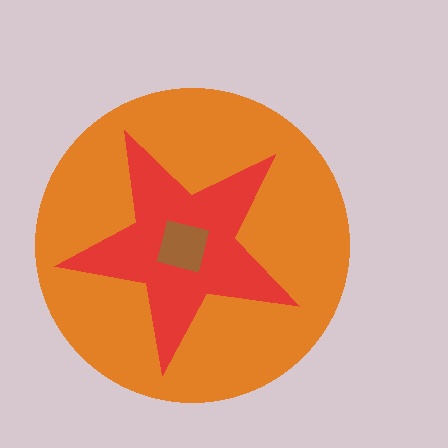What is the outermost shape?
The orange circle.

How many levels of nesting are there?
3.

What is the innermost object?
The brown square.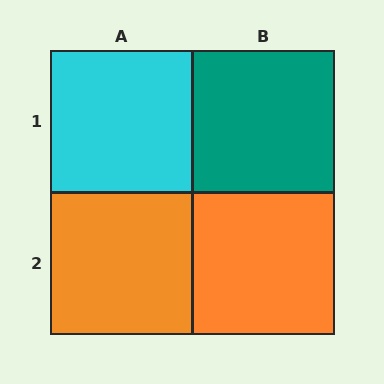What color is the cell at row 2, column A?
Orange.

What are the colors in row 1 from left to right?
Cyan, teal.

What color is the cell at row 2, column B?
Orange.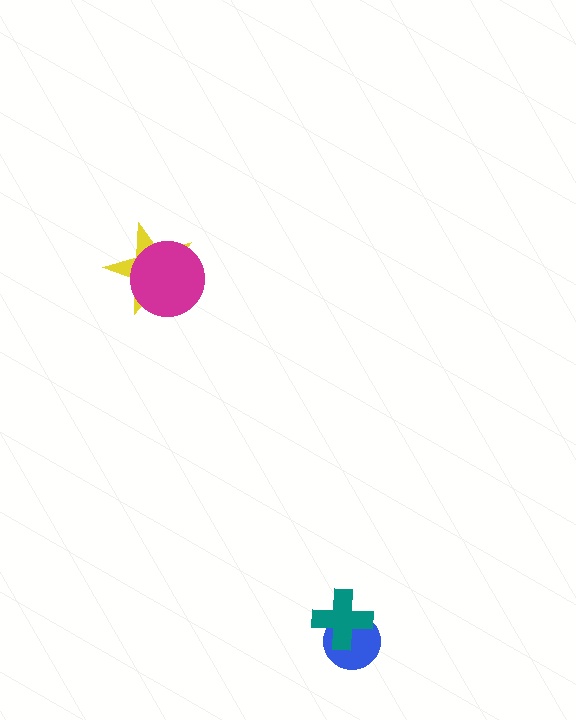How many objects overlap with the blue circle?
1 object overlaps with the blue circle.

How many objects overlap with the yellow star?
1 object overlaps with the yellow star.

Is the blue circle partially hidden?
Yes, it is partially covered by another shape.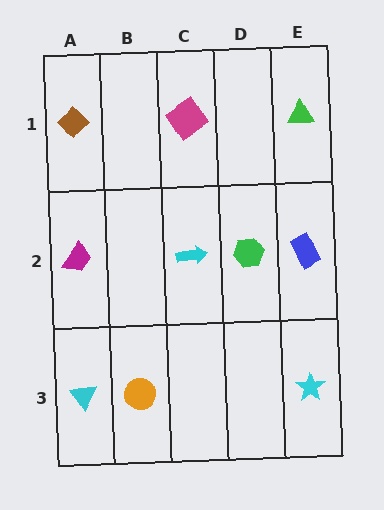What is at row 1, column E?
A green triangle.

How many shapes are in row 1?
3 shapes.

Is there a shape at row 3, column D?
No, that cell is empty.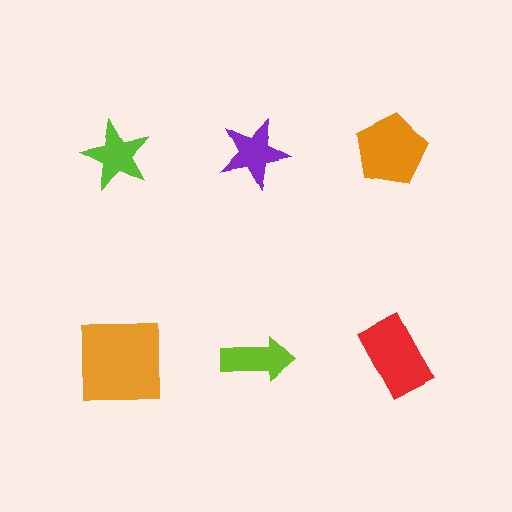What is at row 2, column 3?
A red rectangle.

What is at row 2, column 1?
An orange square.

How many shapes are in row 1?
3 shapes.